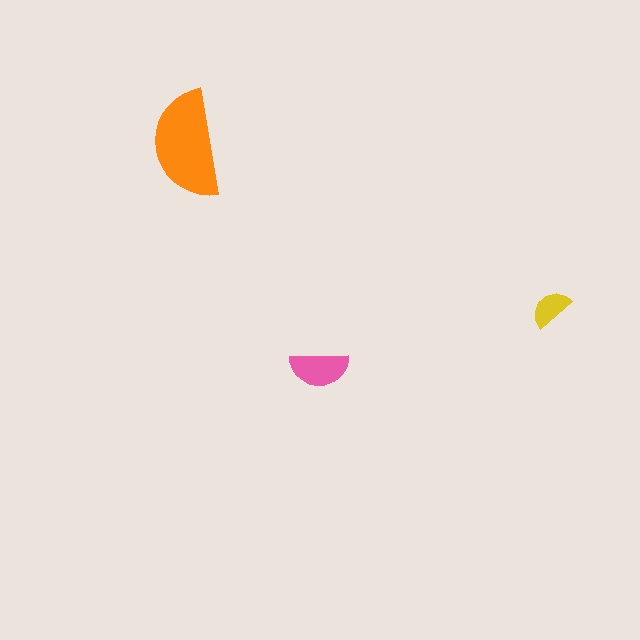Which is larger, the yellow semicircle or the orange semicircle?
The orange one.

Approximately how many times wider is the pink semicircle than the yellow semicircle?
About 1.5 times wider.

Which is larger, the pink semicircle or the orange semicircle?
The orange one.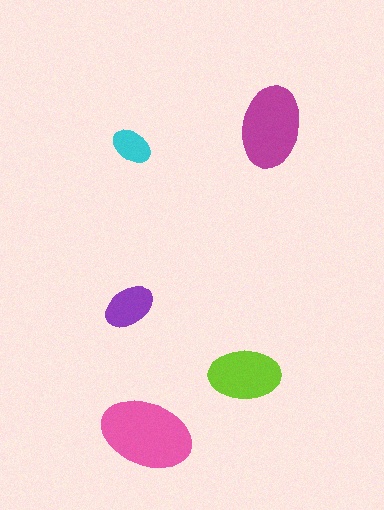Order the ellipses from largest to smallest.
the pink one, the magenta one, the lime one, the purple one, the cyan one.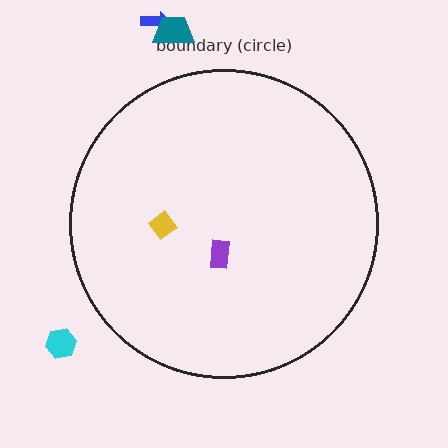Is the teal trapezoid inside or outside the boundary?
Outside.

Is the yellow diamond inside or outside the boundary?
Inside.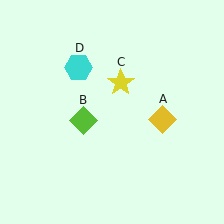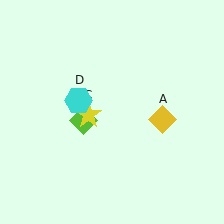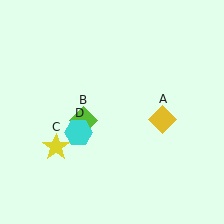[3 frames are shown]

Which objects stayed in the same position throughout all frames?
Yellow diamond (object A) and lime diamond (object B) remained stationary.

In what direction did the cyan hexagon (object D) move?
The cyan hexagon (object D) moved down.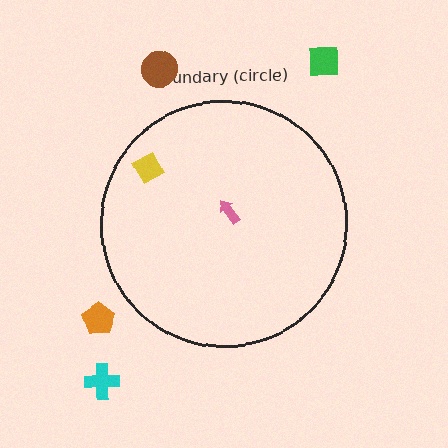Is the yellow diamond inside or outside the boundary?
Inside.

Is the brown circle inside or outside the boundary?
Outside.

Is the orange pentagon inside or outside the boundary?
Outside.